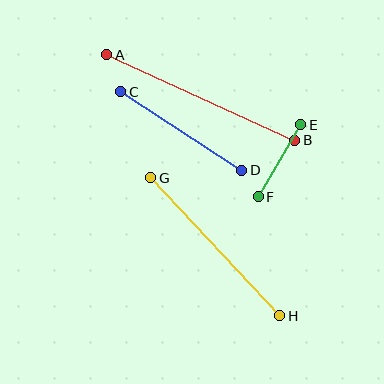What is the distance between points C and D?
The distance is approximately 145 pixels.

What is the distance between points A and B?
The distance is approximately 207 pixels.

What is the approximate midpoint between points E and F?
The midpoint is at approximately (280, 161) pixels.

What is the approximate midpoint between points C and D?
The midpoint is at approximately (181, 131) pixels.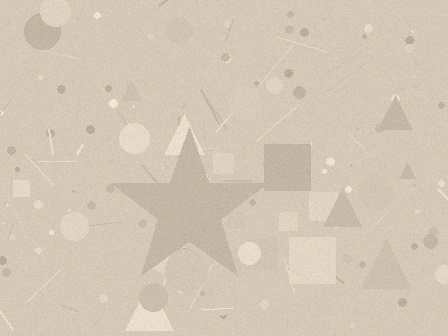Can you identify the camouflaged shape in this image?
The camouflaged shape is a star.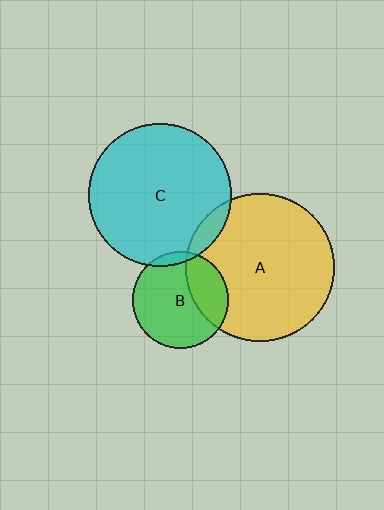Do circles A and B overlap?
Yes.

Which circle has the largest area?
Circle A (yellow).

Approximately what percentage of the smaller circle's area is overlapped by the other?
Approximately 30%.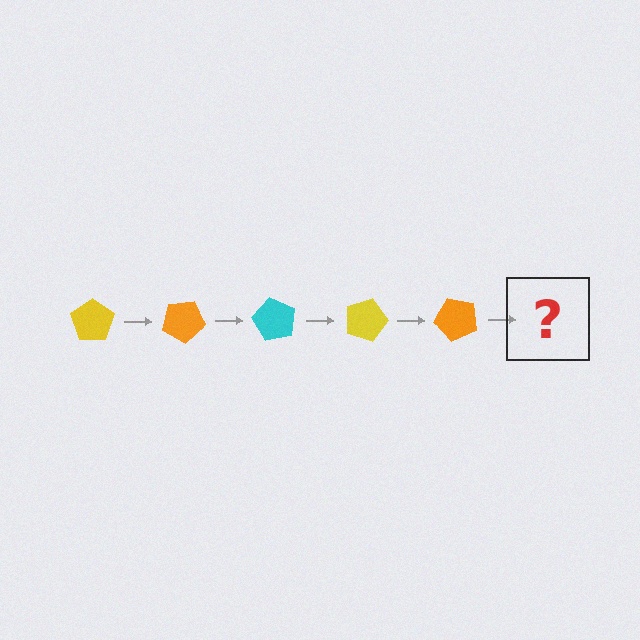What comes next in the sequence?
The next element should be a cyan pentagon, rotated 150 degrees from the start.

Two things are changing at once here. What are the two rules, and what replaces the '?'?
The two rules are that it rotates 30 degrees each step and the color cycles through yellow, orange, and cyan. The '?' should be a cyan pentagon, rotated 150 degrees from the start.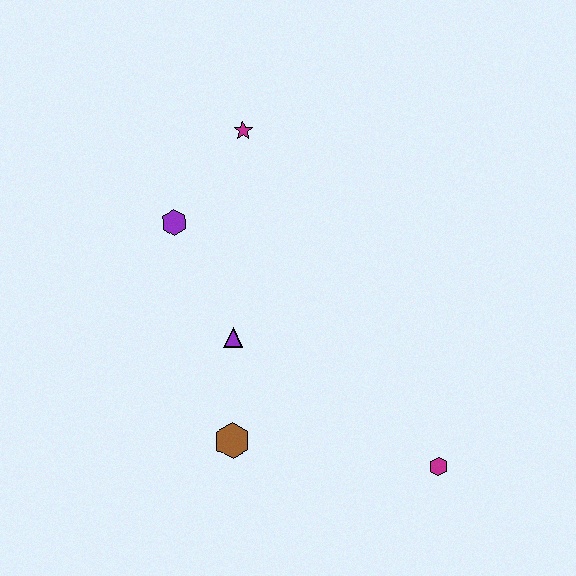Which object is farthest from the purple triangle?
The magenta hexagon is farthest from the purple triangle.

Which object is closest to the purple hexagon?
The magenta star is closest to the purple hexagon.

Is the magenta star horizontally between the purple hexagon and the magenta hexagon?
Yes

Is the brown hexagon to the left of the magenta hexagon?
Yes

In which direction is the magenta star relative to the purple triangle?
The magenta star is above the purple triangle.